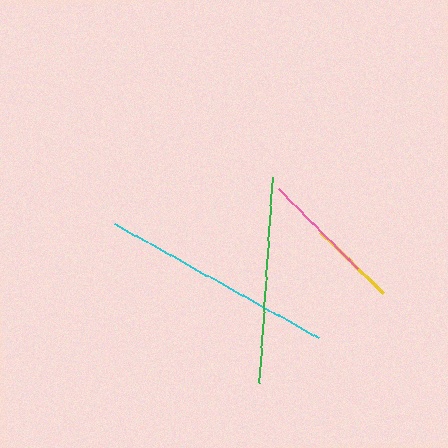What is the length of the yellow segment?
The yellow segment is approximately 87 pixels long.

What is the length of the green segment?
The green segment is approximately 207 pixels long.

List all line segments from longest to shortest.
From longest to shortest: cyan, green, pink, yellow.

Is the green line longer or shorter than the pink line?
The green line is longer than the pink line.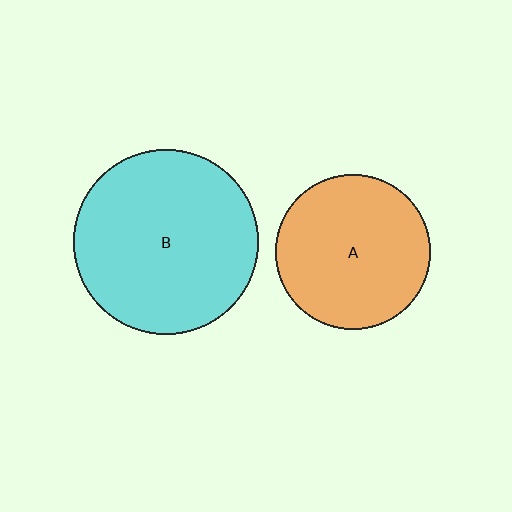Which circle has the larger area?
Circle B (cyan).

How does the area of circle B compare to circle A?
Approximately 1.4 times.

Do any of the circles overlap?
No, none of the circles overlap.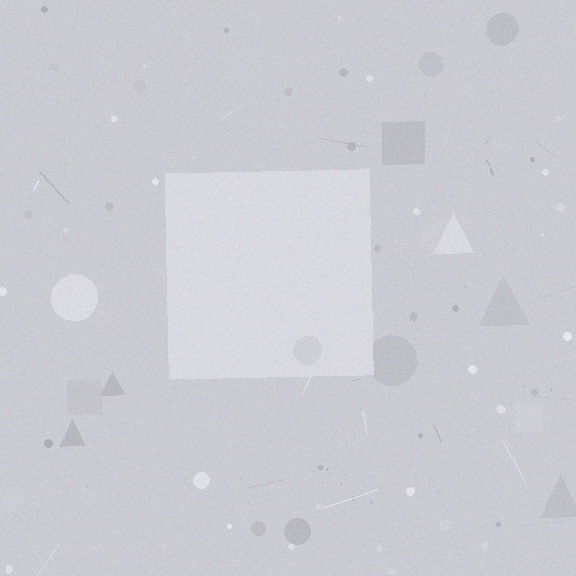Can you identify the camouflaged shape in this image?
The camouflaged shape is a square.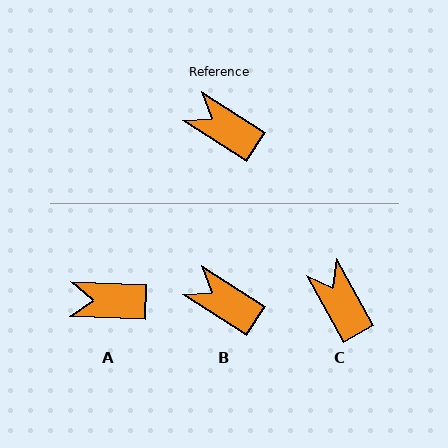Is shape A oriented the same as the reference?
No, it is off by about 31 degrees.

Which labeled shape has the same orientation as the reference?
B.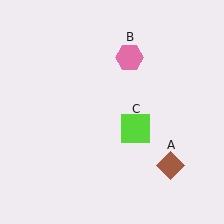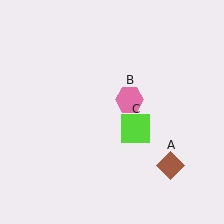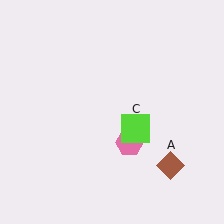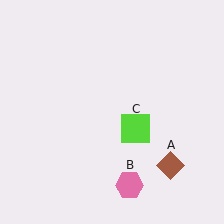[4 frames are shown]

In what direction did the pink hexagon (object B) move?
The pink hexagon (object B) moved down.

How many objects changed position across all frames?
1 object changed position: pink hexagon (object B).